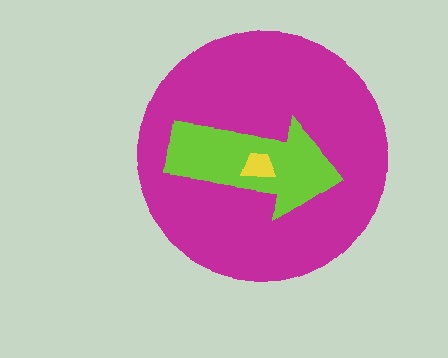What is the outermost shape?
The magenta circle.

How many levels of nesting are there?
3.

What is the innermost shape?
The yellow trapezoid.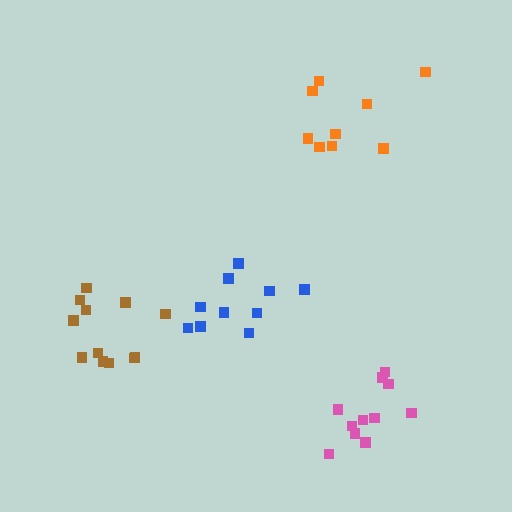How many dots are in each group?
Group 1: 10 dots, Group 2: 12 dots, Group 3: 11 dots, Group 4: 9 dots (42 total).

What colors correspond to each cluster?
The clusters are colored: blue, brown, pink, orange.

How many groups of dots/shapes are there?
There are 4 groups.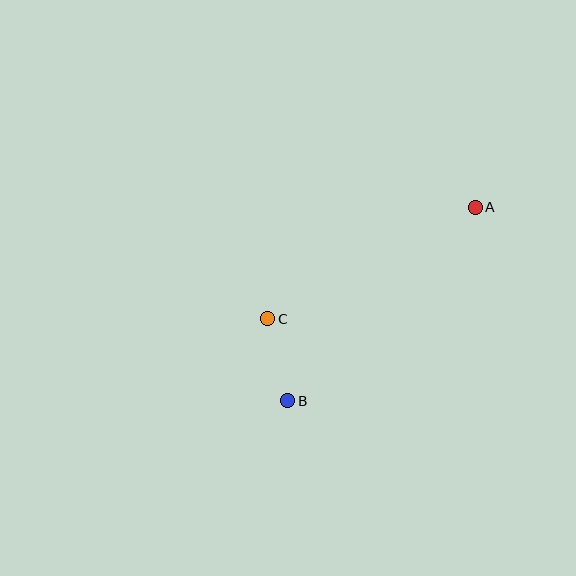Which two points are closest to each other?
Points B and C are closest to each other.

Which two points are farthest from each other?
Points A and B are farthest from each other.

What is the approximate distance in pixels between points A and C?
The distance between A and C is approximately 236 pixels.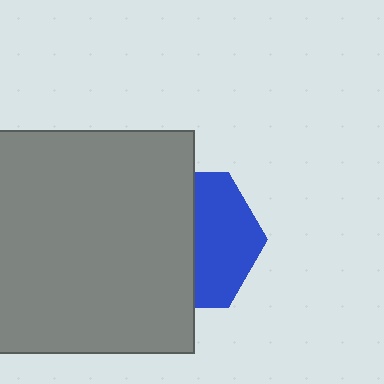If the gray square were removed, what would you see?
You would see the complete blue hexagon.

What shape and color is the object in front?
The object in front is a gray square.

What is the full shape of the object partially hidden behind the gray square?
The partially hidden object is a blue hexagon.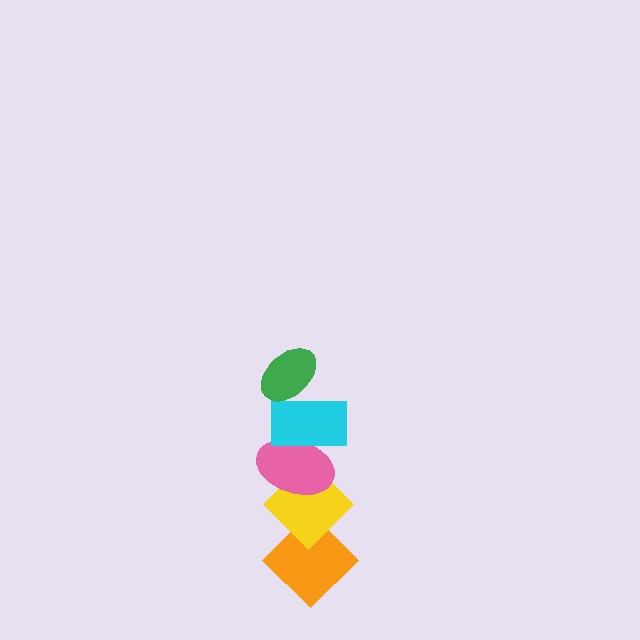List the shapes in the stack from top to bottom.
From top to bottom: the green ellipse, the cyan rectangle, the pink ellipse, the yellow diamond, the orange diamond.